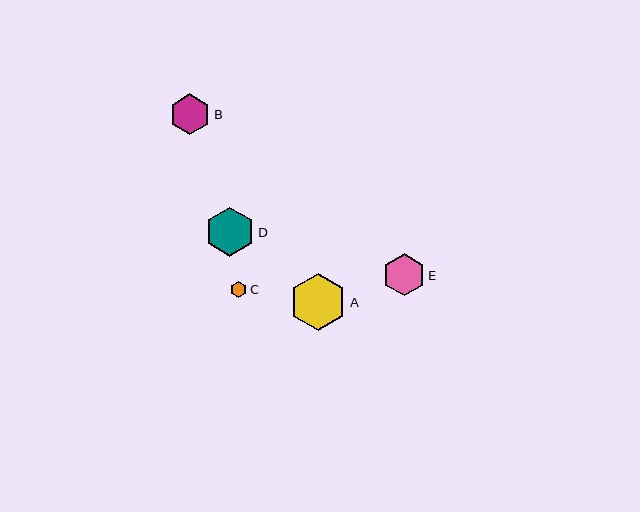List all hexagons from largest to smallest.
From largest to smallest: A, D, E, B, C.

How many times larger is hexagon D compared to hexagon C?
Hexagon D is approximately 2.9 times the size of hexagon C.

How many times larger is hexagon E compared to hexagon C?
Hexagon E is approximately 2.5 times the size of hexagon C.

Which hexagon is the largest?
Hexagon A is the largest with a size of approximately 58 pixels.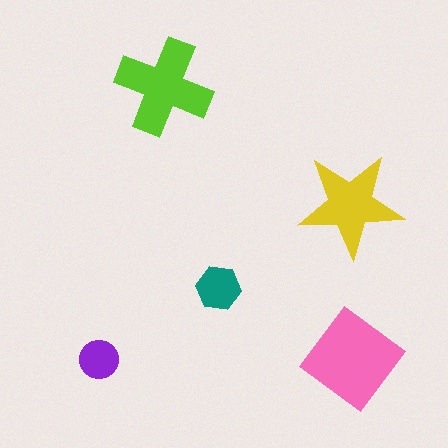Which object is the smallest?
The purple circle.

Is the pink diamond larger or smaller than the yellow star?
Larger.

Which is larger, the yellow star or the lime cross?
The lime cross.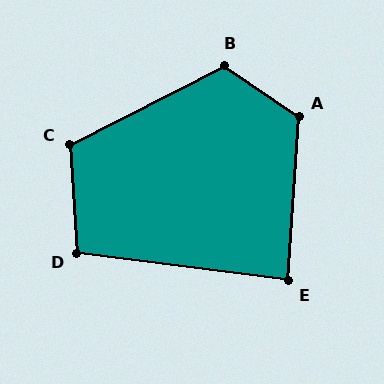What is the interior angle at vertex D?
Approximately 101 degrees (obtuse).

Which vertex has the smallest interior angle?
E, at approximately 86 degrees.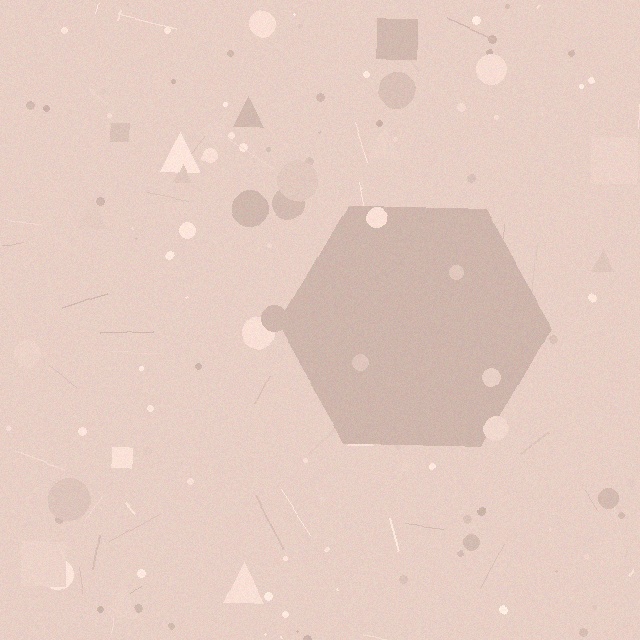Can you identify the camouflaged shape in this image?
The camouflaged shape is a hexagon.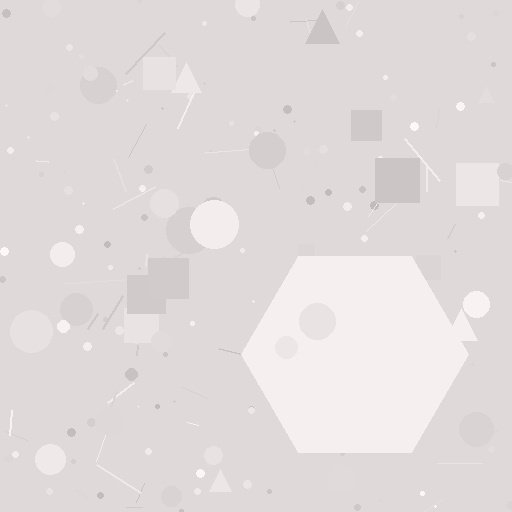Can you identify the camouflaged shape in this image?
The camouflaged shape is a hexagon.